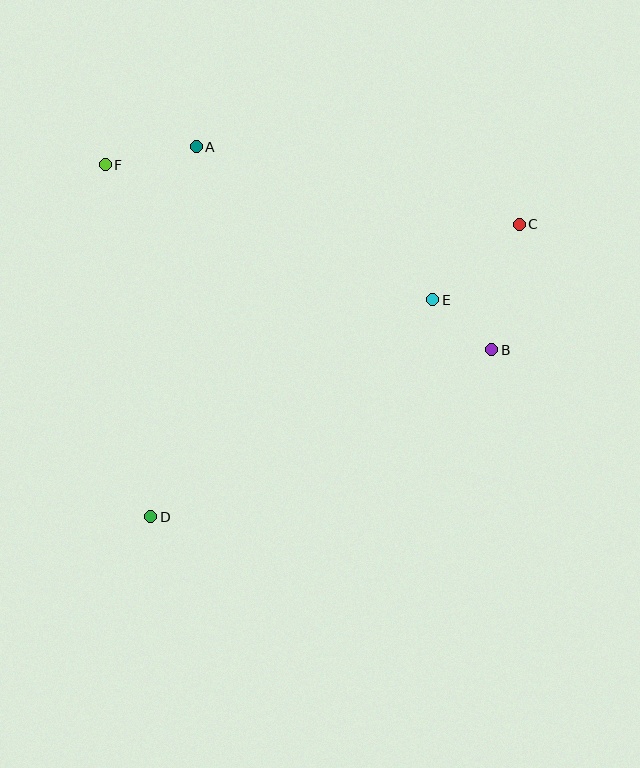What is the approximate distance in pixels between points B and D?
The distance between B and D is approximately 380 pixels.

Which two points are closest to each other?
Points B and E are closest to each other.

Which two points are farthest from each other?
Points C and D are farthest from each other.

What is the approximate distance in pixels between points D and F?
The distance between D and F is approximately 355 pixels.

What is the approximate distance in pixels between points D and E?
The distance between D and E is approximately 356 pixels.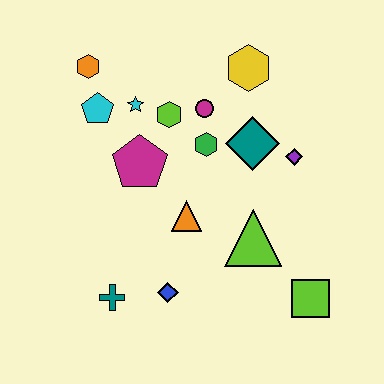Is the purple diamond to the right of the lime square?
No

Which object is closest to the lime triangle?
The orange triangle is closest to the lime triangle.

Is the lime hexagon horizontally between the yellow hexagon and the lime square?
No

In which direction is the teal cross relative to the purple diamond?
The teal cross is to the left of the purple diamond.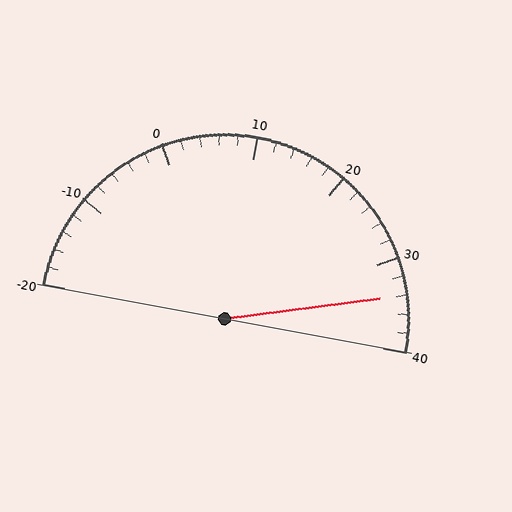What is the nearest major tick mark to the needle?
The nearest major tick mark is 30.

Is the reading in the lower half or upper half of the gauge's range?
The reading is in the upper half of the range (-20 to 40).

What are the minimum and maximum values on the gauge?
The gauge ranges from -20 to 40.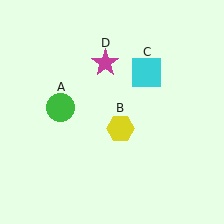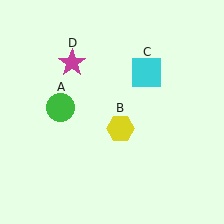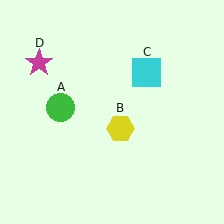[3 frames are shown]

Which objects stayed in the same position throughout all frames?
Green circle (object A) and yellow hexagon (object B) and cyan square (object C) remained stationary.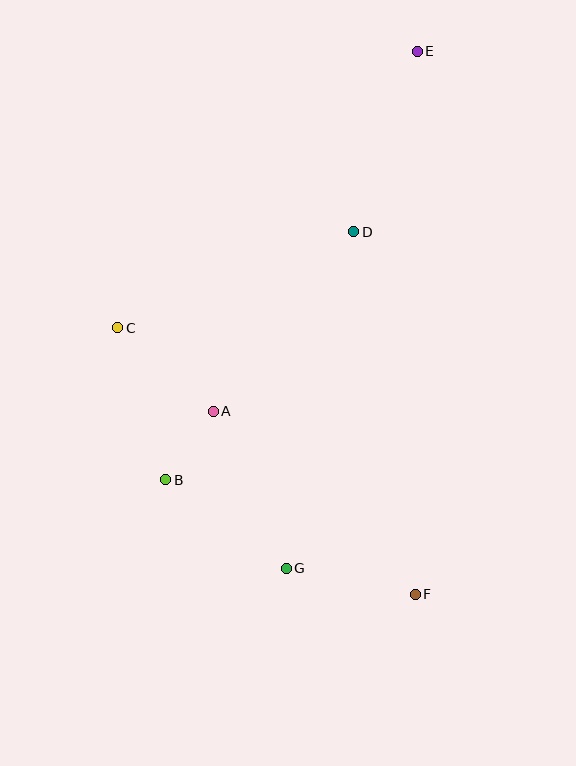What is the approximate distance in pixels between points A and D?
The distance between A and D is approximately 228 pixels.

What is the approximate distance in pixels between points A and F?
The distance between A and F is approximately 273 pixels.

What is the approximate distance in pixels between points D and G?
The distance between D and G is approximately 343 pixels.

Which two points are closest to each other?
Points A and B are closest to each other.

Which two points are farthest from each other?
Points E and F are farthest from each other.